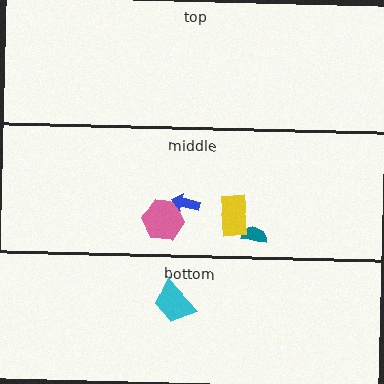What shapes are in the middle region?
The teal semicircle, the pink hexagon, the yellow rectangle, the blue arrow.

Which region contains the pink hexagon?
The middle region.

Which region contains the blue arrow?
The middle region.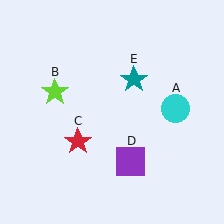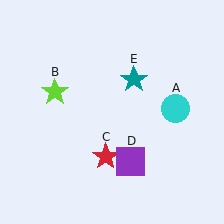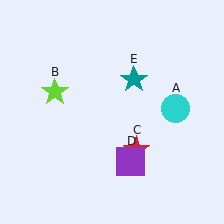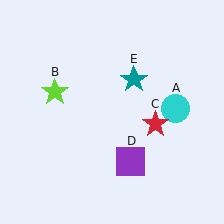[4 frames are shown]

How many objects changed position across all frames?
1 object changed position: red star (object C).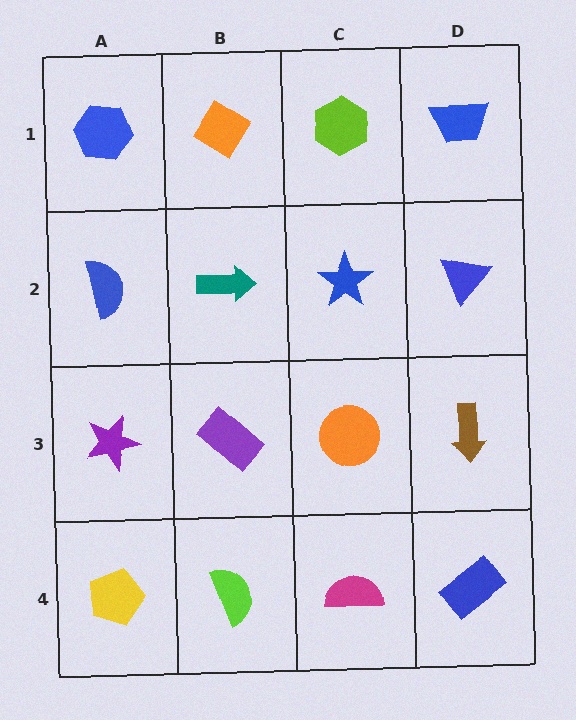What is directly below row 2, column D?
A brown arrow.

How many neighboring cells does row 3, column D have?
3.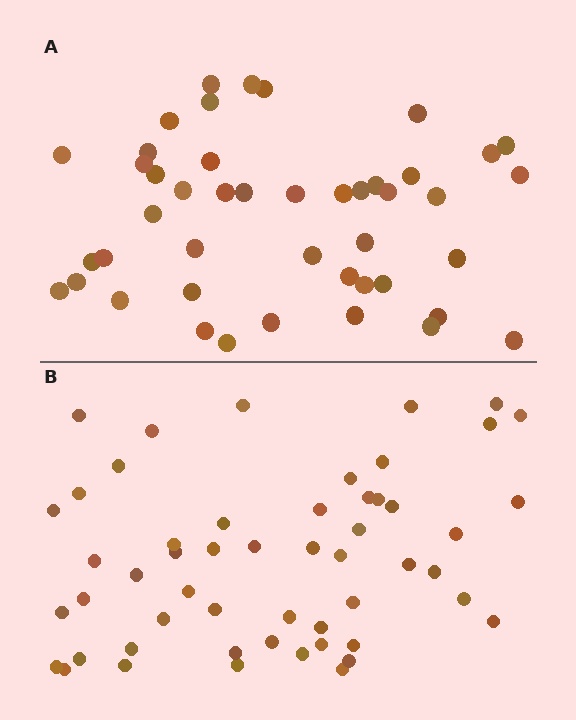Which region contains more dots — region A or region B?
Region B (the bottom region) has more dots.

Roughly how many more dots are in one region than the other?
Region B has roughly 8 or so more dots than region A.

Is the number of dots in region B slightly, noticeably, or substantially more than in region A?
Region B has only slightly more — the two regions are fairly close. The ratio is roughly 1.2 to 1.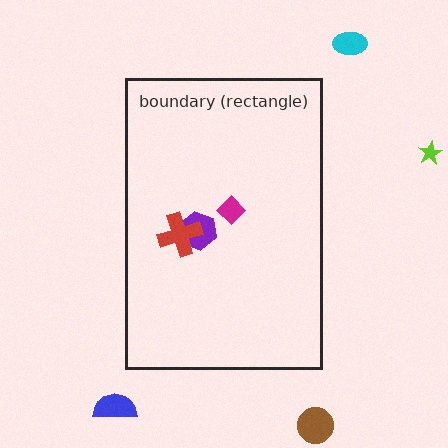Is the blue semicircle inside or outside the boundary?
Outside.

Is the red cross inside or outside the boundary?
Inside.